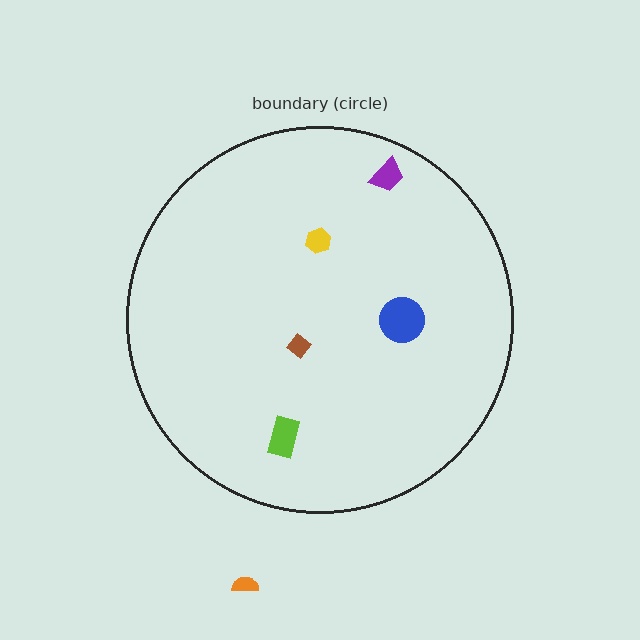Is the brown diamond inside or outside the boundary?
Inside.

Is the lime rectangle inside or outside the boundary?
Inside.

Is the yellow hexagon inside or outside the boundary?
Inside.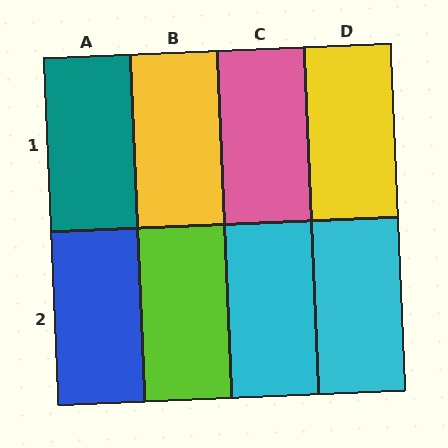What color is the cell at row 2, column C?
Cyan.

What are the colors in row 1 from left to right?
Teal, yellow, pink, yellow.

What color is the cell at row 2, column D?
Cyan.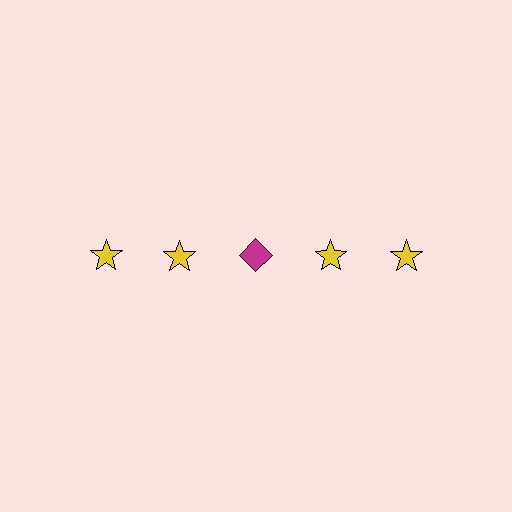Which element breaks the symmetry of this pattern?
The magenta diamond in the top row, center column breaks the symmetry. All other shapes are yellow stars.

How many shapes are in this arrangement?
There are 5 shapes arranged in a grid pattern.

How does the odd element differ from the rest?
It differs in both color (magenta instead of yellow) and shape (diamond instead of star).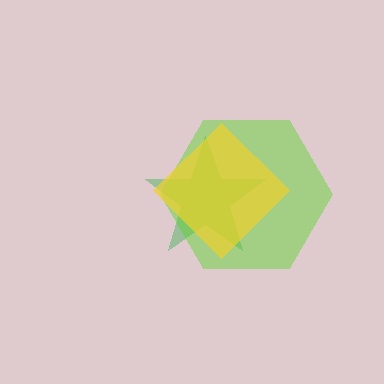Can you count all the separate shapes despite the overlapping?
Yes, there are 3 separate shapes.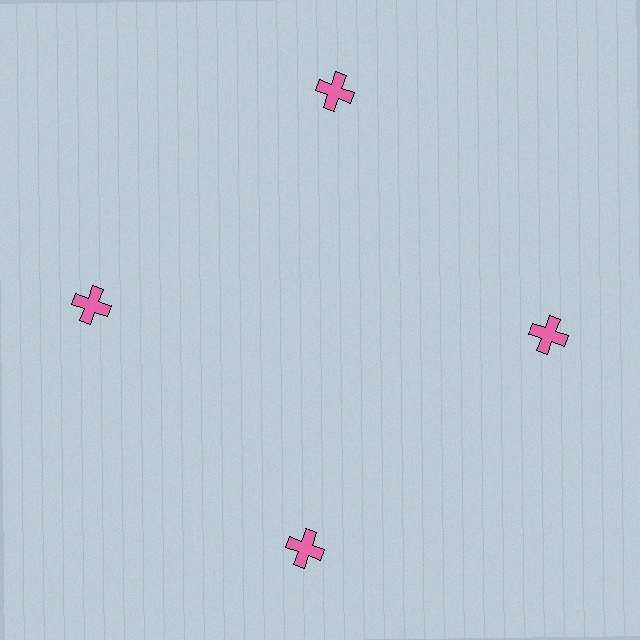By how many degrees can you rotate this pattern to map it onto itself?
The pattern maps onto itself every 90 degrees of rotation.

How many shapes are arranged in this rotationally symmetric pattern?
There are 4 shapes, arranged in 4 groups of 1.